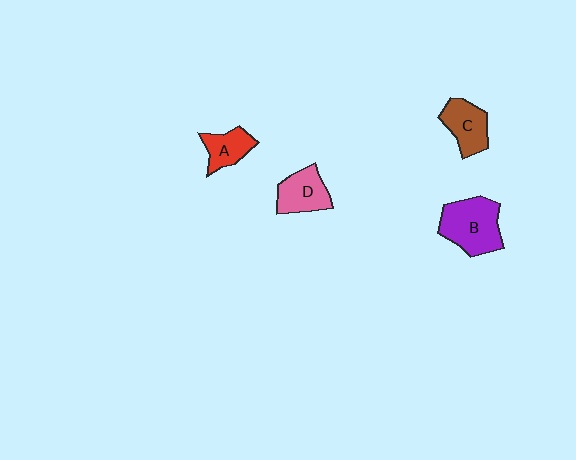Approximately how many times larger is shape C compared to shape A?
Approximately 1.2 times.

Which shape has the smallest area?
Shape A (red).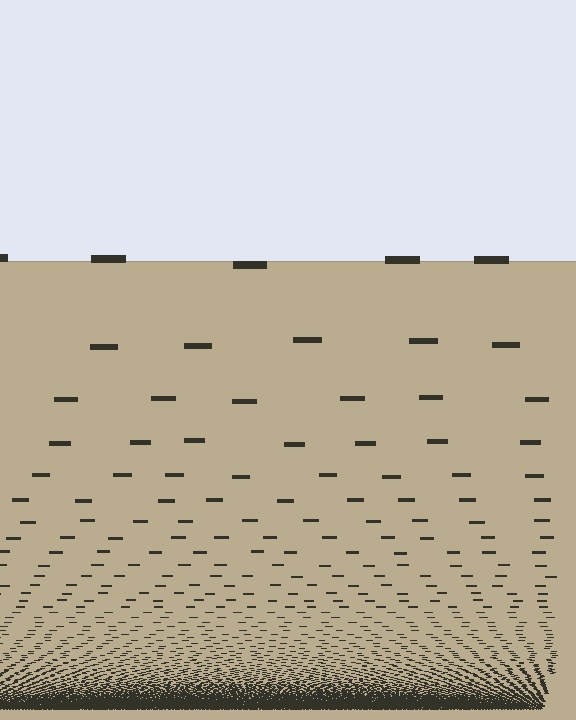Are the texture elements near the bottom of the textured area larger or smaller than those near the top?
Smaller. The gradient is inverted — elements near the bottom are smaller and denser.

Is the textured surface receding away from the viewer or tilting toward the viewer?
The surface appears to tilt toward the viewer. Texture elements get larger and sparser toward the top.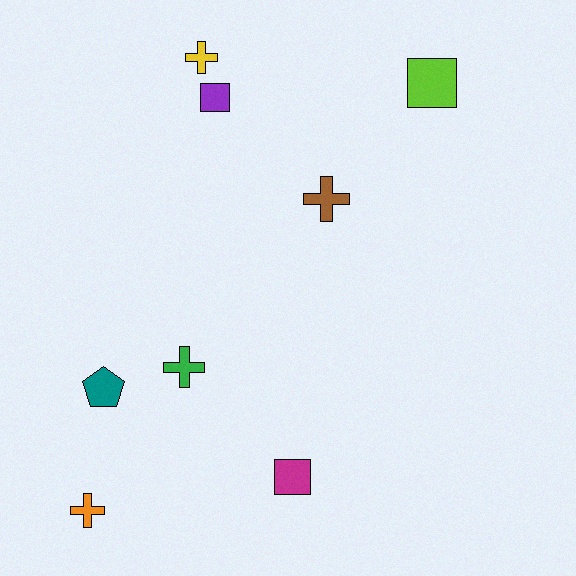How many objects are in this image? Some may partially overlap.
There are 8 objects.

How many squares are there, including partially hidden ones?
There are 3 squares.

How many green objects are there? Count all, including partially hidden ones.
There is 1 green object.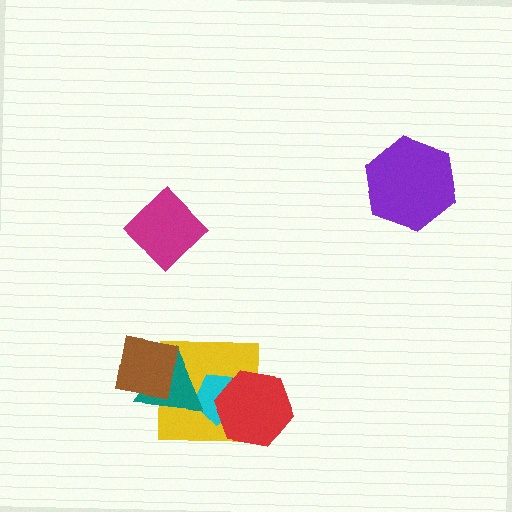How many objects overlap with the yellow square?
4 objects overlap with the yellow square.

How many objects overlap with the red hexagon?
2 objects overlap with the red hexagon.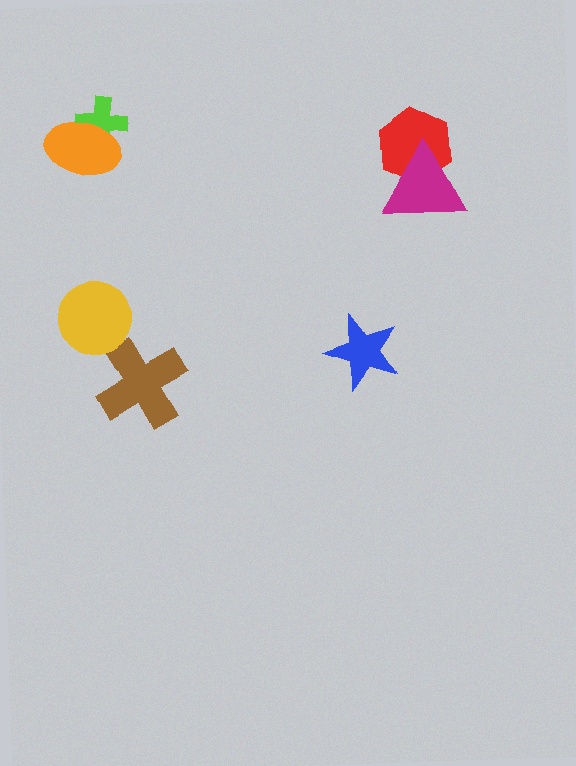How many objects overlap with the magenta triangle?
1 object overlaps with the magenta triangle.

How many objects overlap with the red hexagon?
1 object overlaps with the red hexagon.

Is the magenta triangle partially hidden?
No, no other shape covers it.